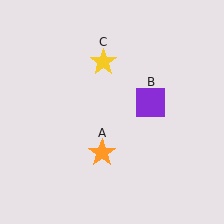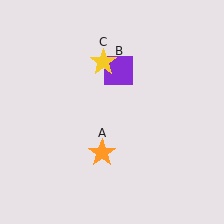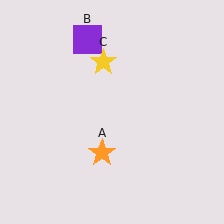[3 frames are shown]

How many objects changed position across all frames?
1 object changed position: purple square (object B).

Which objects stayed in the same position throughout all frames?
Orange star (object A) and yellow star (object C) remained stationary.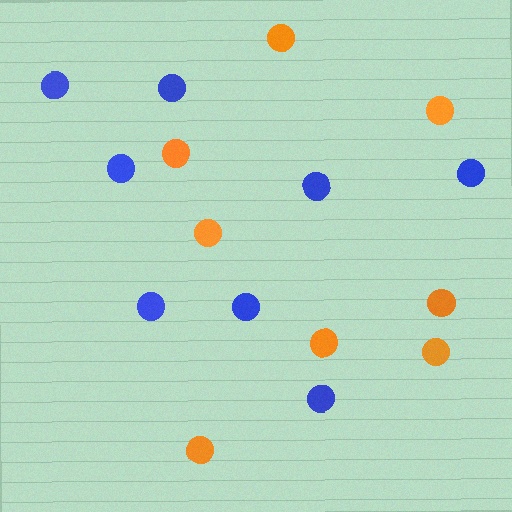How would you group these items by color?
There are 2 groups: one group of orange circles (8) and one group of blue circles (8).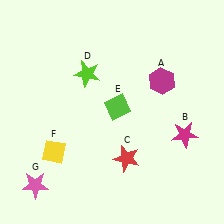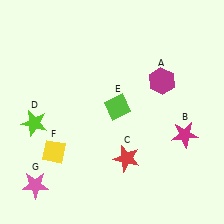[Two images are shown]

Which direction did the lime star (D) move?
The lime star (D) moved left.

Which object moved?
The lime star (D) moved left.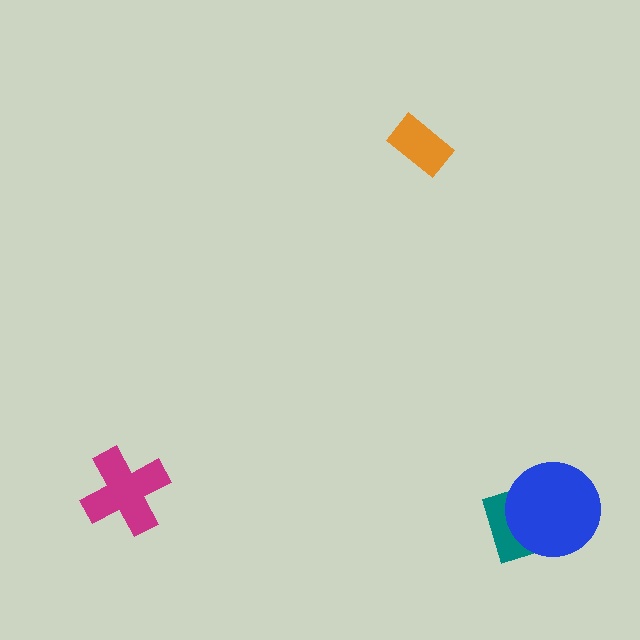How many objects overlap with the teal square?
1 object overlaps with the teal square.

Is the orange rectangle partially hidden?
No, no other shape covers it.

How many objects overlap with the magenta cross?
0 objects overlap with the magenta cross.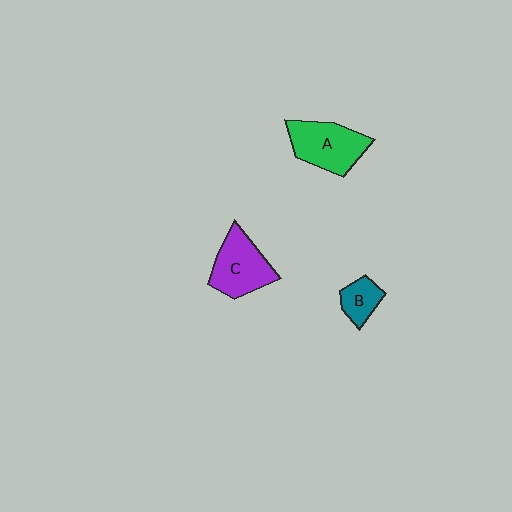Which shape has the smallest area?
Shape B (teal).